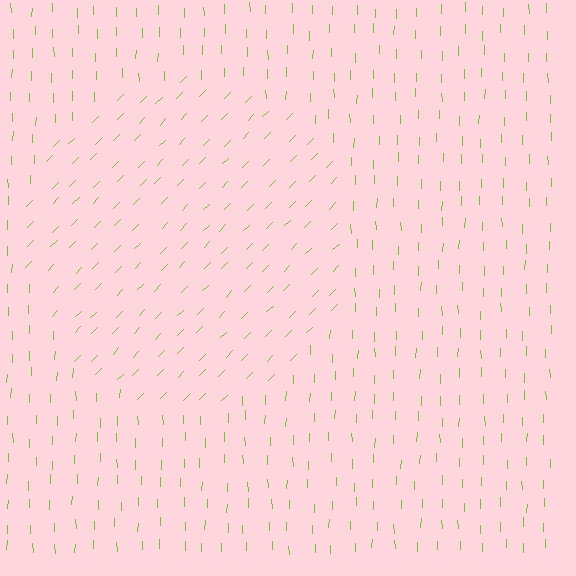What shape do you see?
I see a circle.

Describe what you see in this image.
The image is filled with small lime line segments. A circle region in the image has lines oriented differently from the surrounding lines, creating a visible texture boundary.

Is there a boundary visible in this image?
Yes, there is a texture boundary formed by a change in line orientation.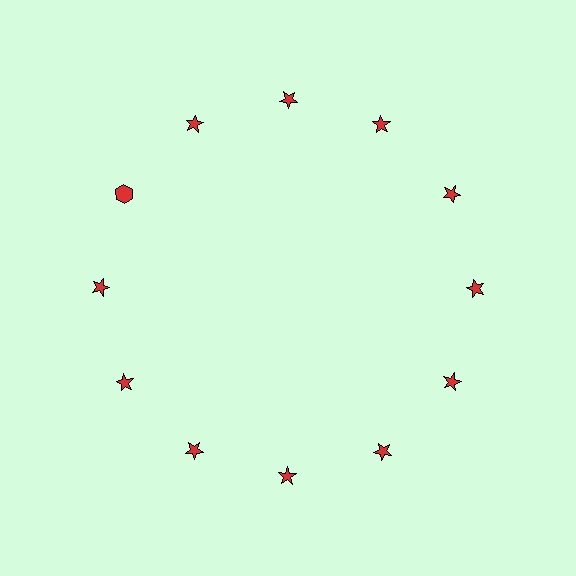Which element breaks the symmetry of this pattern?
The red hexagon at roughly the 10 o'clock position breaks the symmetry. All other shapes are red stars.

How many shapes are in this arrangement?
There are 12 shapes arranged in a ring pattern.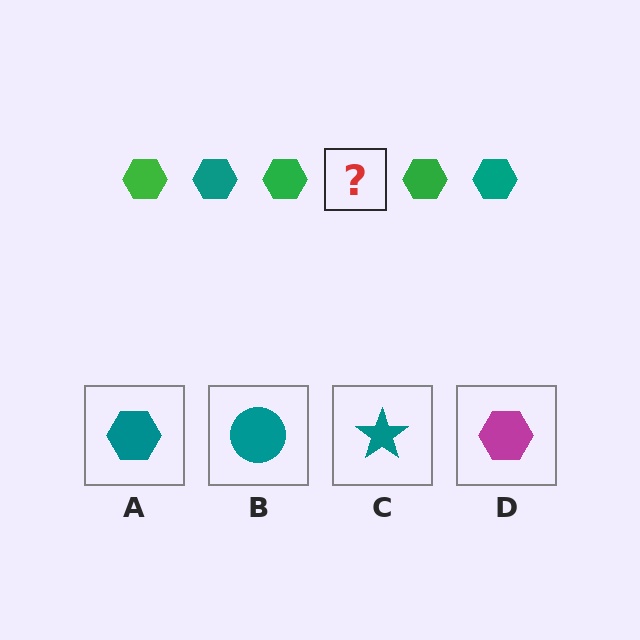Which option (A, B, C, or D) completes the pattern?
A.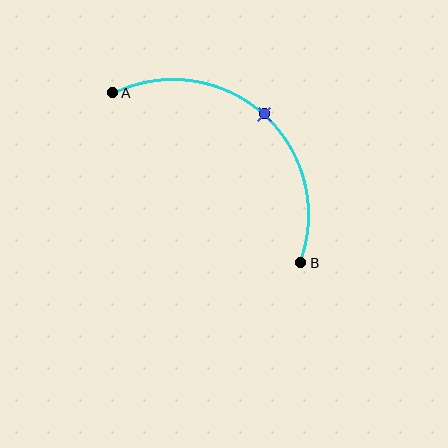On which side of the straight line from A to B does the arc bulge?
The arc bulges above and to the right of the straight line connecting A and B.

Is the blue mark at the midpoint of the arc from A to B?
Yes. The blue mark lies on the arc at equal arc-length from both A and B — it is the arc midpoint.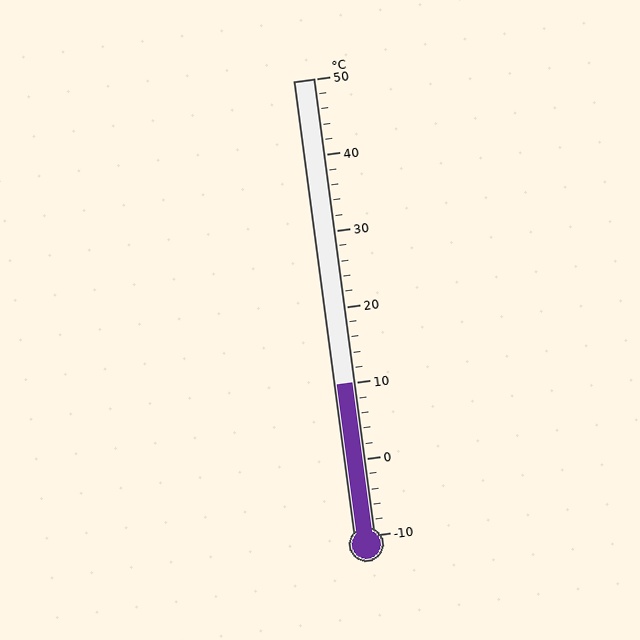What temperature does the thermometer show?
The thermometer shows approximately 10°C.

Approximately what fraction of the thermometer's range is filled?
The thermometer is filled to approximately 35% of its range.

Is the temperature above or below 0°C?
The temperature is above 0°C.